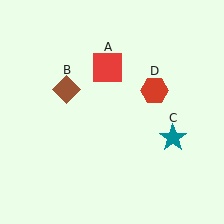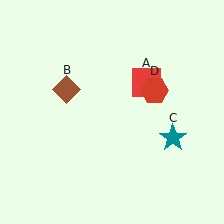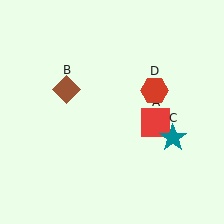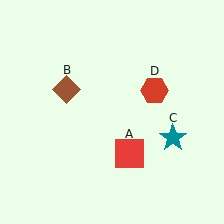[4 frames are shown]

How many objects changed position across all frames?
1 object changed position: red square (object A).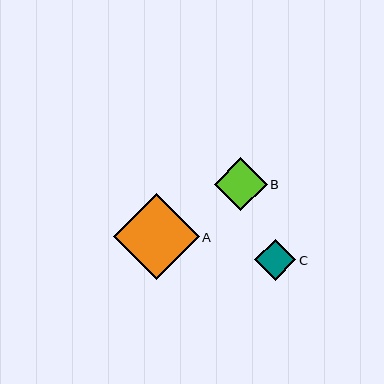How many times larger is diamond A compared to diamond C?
Diamond A is approximately 2.1 times the size of diamond C.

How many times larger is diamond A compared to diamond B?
Diamond A is approximately 1.6 times the size of diamond B.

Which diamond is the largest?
Diamond A is the largest with a size of approximately 85 pixels.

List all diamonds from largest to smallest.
From largest to smallest: A, B, C.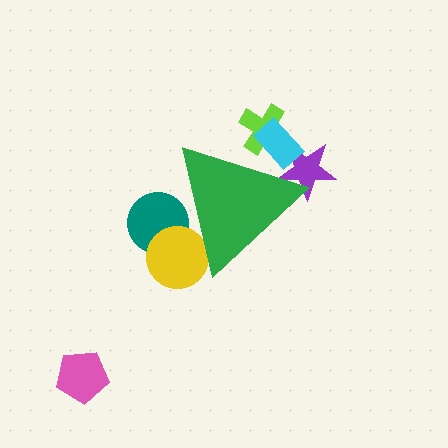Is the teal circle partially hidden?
Yes, the teal circle is partially hidden behind the green triangle.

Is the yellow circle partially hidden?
Yes, the yellow circle is partially hidden behind the green triangle.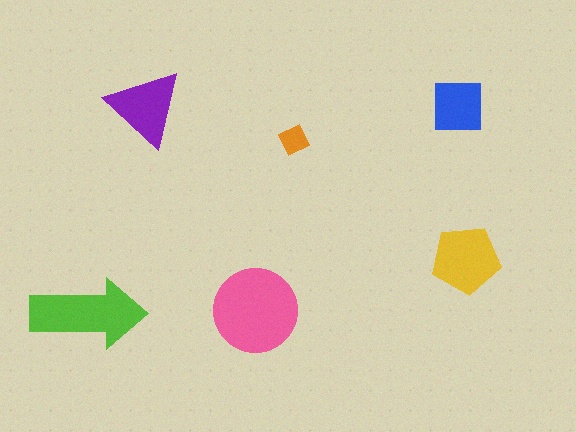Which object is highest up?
The blue square is topmost.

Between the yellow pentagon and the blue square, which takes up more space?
The yellow pentagon.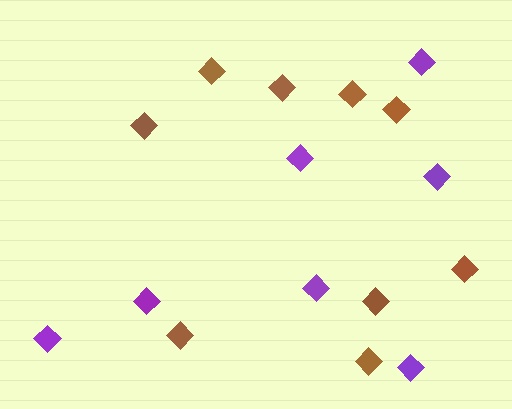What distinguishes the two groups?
There are 2 groups: one group of brown diamonds (9) and one group of purple diamonds (7).